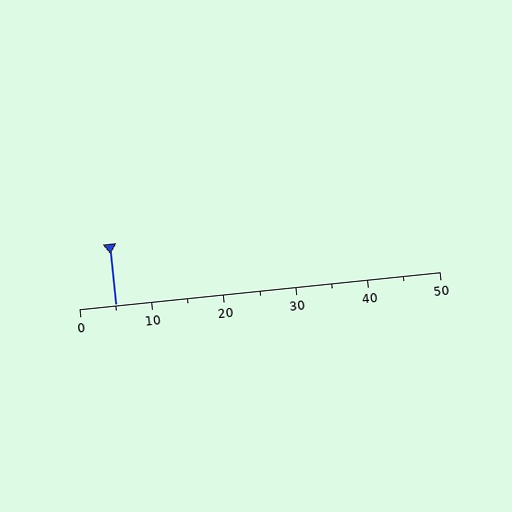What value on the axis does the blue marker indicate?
The marker indicates approximately 5.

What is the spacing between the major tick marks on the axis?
The major ticks are spaced 10 apart.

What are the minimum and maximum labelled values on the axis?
The axis runs from 0 to 50.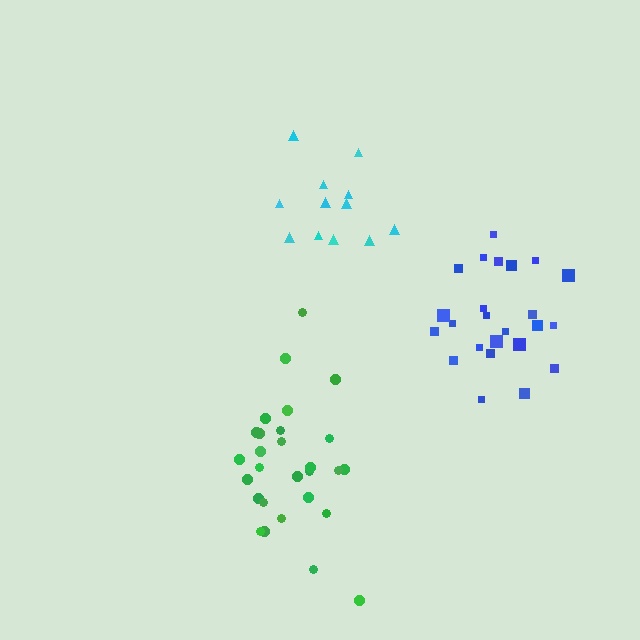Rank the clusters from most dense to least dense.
blue, cyan, green.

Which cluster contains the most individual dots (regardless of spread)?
Green (28).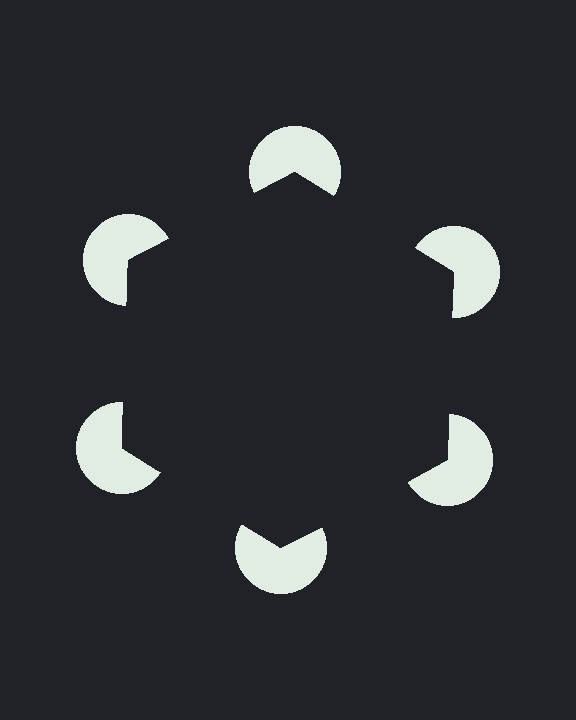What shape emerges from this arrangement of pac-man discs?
An illusory hexagon — its edges are inferred from the aligned wedge cuts in the pac-man discs, not physically drawn.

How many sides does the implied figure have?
6 sides.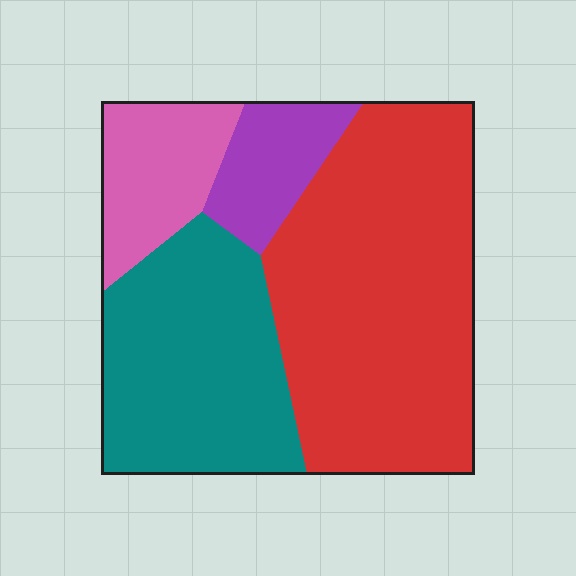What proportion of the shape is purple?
Purple takes up less than a sixth of the shape.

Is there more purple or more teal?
Teal.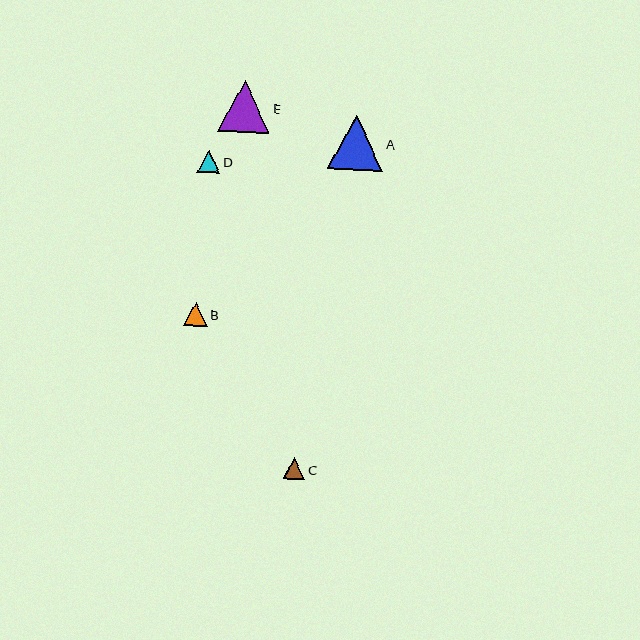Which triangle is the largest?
Triangle A is the largest with a size of approximately 55 pixels.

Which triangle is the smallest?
Triangle C is the smallest with a size of approximately 22 pixels.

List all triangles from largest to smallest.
From largest to smallest: A, E, B, D, C.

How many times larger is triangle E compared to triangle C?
Triangle E is approximately 2.4 times the size of triangle C.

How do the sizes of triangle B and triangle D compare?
Triangle B and triangle D are approximately the same size.